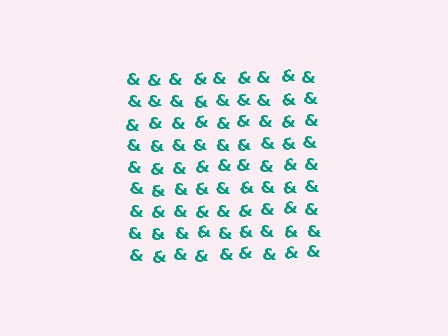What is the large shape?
The large shape is a square.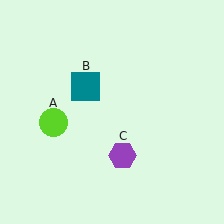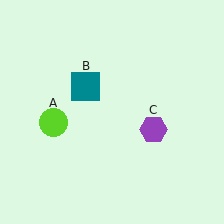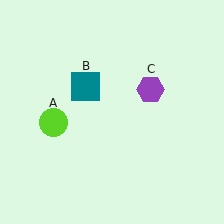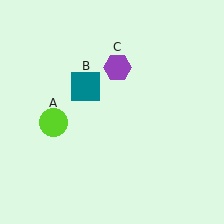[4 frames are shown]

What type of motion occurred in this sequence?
The purple hexagon (object C) rotated counterclockwise around the center of the scene.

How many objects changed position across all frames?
1 object changed position: purple hexagon (object C).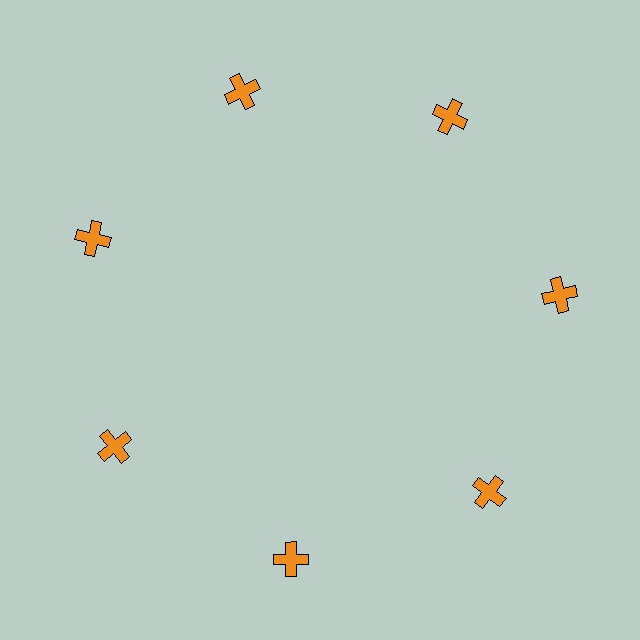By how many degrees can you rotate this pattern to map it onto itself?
The pattern maps onto itself every 51 degrees of rotation.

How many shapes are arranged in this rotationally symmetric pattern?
There are 7 shapes, arranged in 7 groups of 1.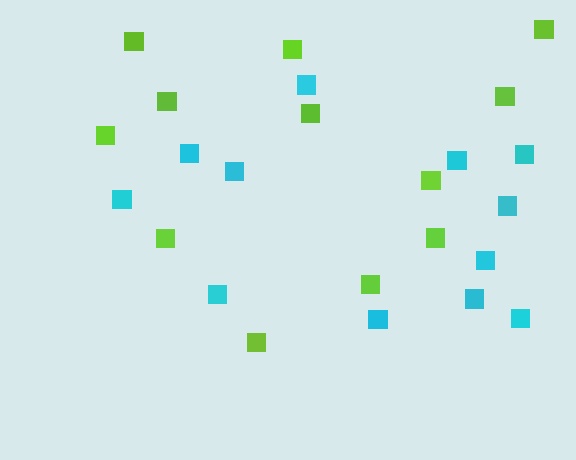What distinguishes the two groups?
There are 2 groups: one group of lime squares (12) and one group of cyan squares (12).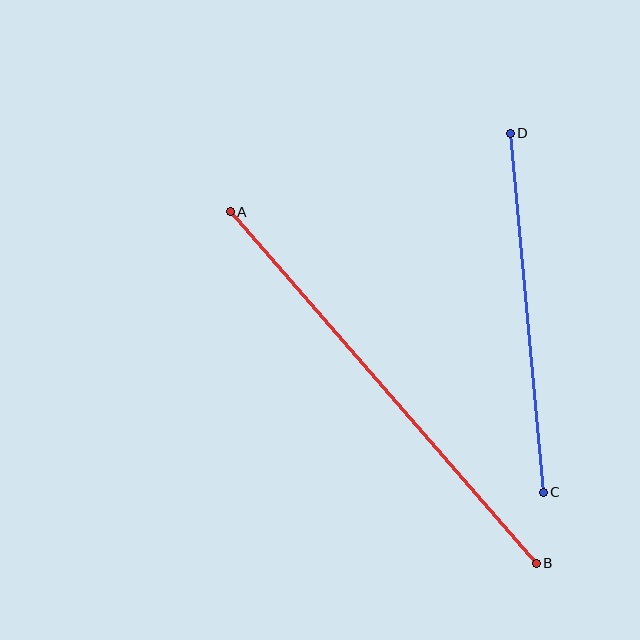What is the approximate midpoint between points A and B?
The midpoint is at approximately (383, 387) pixels.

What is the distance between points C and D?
The distance is approximately 360 pixels.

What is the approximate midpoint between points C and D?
The midpoint is at approximately (527, 313) pixels.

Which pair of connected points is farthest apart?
Points A and B are farthest apart.